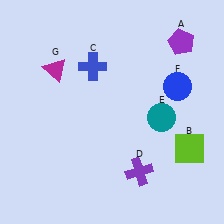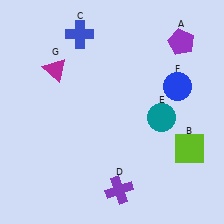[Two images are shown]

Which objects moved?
The objects that moved are: the blue cross (C), the purple cross (D).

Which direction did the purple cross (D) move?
The purple cross (D) moved left.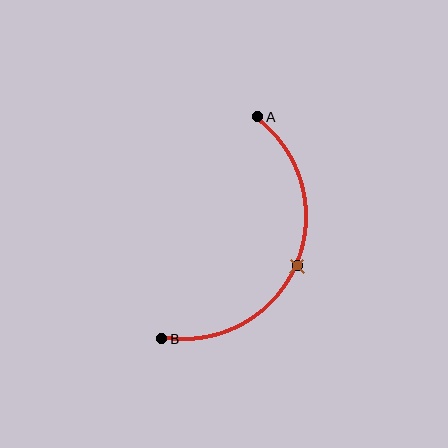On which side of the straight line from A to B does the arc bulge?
The arc bulges to the right of the straight line connecting A and B.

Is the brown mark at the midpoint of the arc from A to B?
Yes. The brown mark lies on the arc at equal arc-length from both A and B — it is the arc midpoint.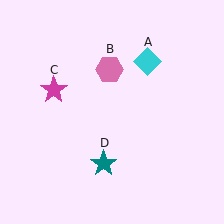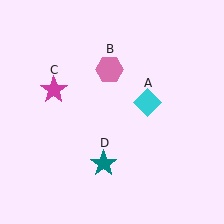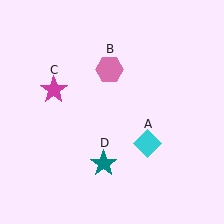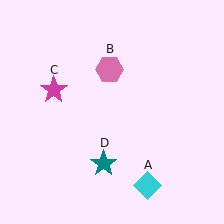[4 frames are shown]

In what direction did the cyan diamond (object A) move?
The cyan diamond (object A) moved down.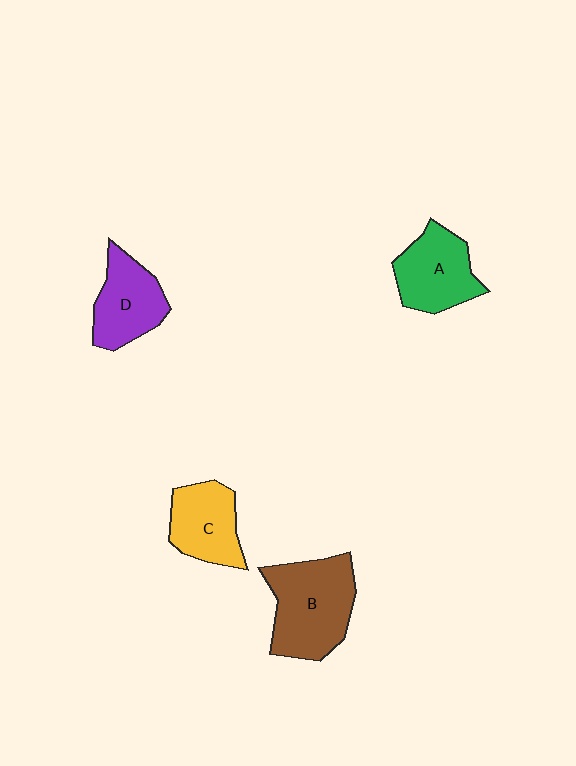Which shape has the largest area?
Shape B (brown).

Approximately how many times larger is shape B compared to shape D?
Approximately 1.5 times.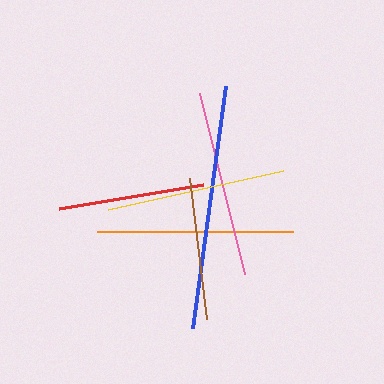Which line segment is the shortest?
The brown line is the shortest at approximately 142 pixels.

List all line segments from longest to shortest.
From longest to shortest: blue, orange, pink, yellow, red, brown.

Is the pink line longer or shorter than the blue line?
The blue line is longer than the pink line.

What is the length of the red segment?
The red segment is approximately 146 pixels long.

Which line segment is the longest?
The blue line is the longest at approximately 245 pixels.